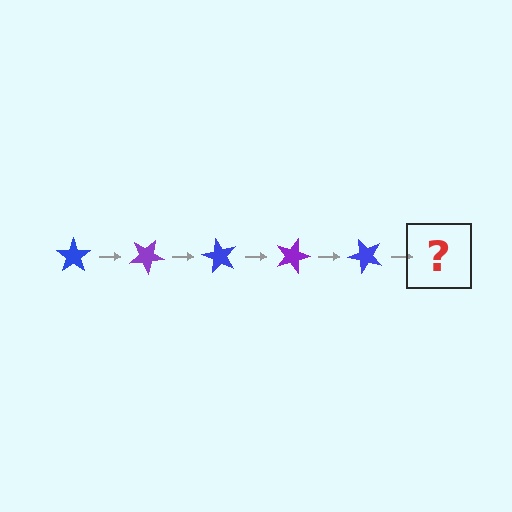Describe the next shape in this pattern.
It should be a purple star, rotated 150 degrees from the start.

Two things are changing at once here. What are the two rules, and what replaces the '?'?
The two rules are that it rotates 30 degrees each step and the color cycles through blue and purple. The '?' should be a purple star, rotated 150 degrees from the start.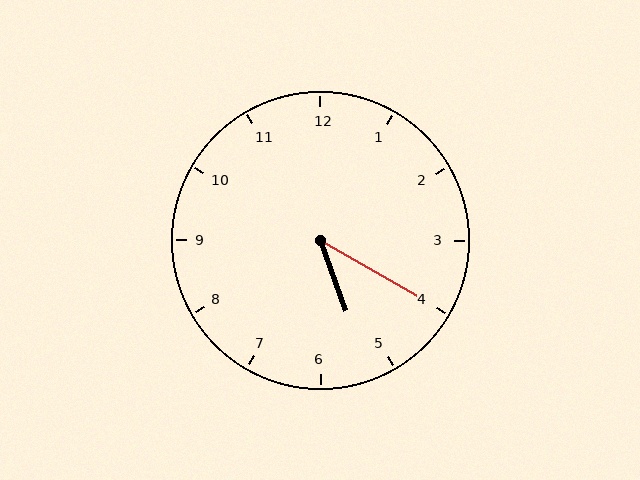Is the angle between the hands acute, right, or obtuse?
It is acute.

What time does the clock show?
5:20.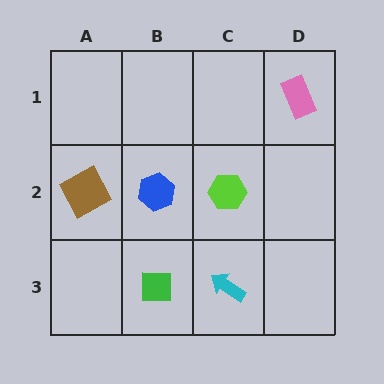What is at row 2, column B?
A blue hexagon.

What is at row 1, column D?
A pink rectangle.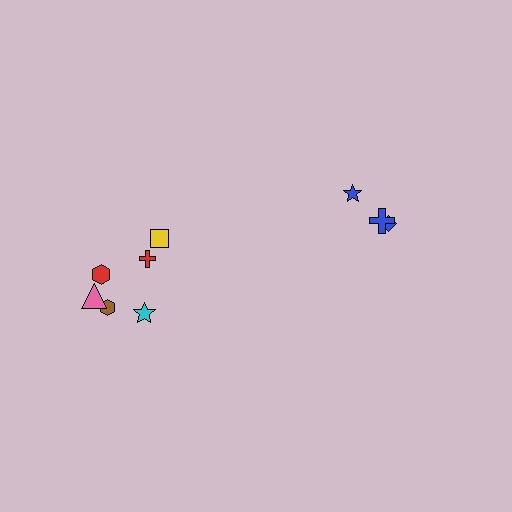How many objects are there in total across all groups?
There are 9 objects.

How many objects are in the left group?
There are 6 objects.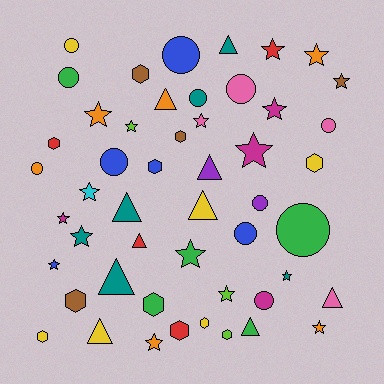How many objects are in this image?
There are 50 objects.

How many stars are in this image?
There are 17 stars.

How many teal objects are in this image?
There are 6 teal objects.